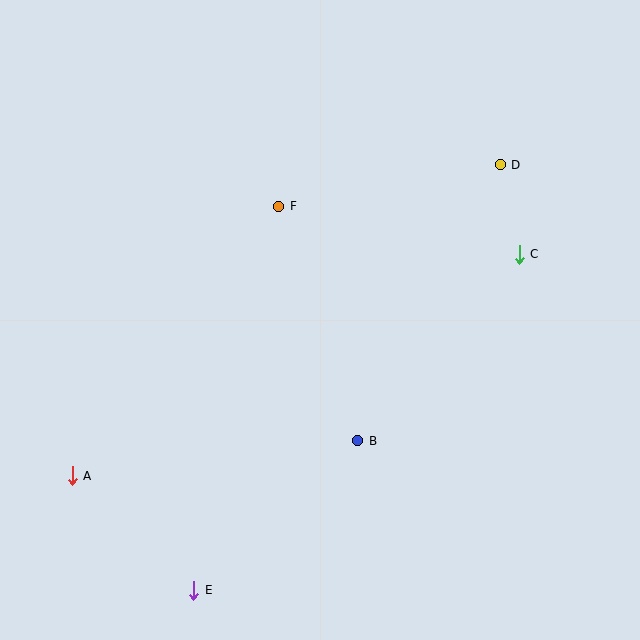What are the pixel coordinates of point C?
Point C is at (519, 254).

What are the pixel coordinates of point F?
Point F is at (279, 206).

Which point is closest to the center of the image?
Point F at (279, 206) is closest to the center.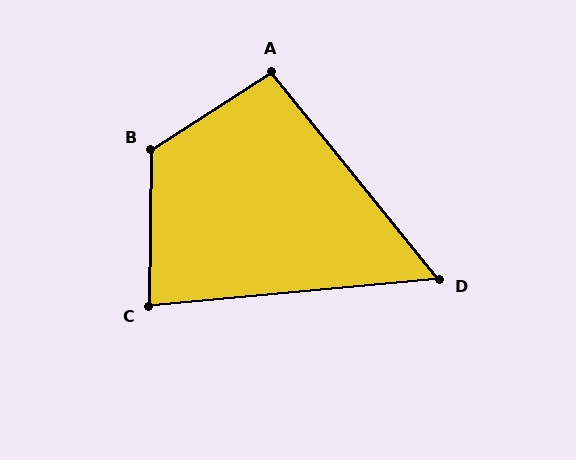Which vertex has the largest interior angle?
B, at approximately 123 degrees.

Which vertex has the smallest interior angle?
D, at approximately 57 degrees.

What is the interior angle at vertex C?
Approximately 84 degrees (acute).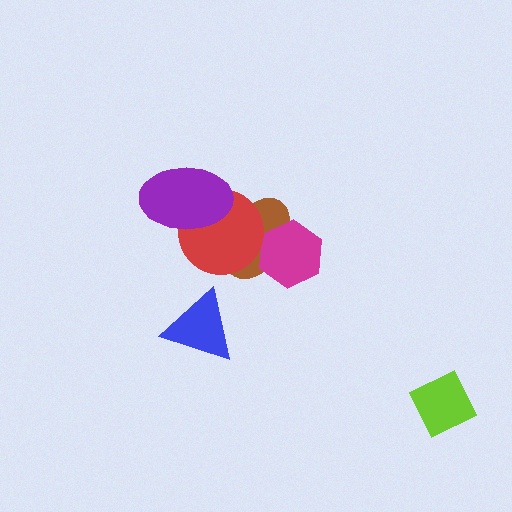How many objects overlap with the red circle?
2 objects overlap with the red circle.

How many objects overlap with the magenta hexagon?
1 object overlaps with the magenta hexagon.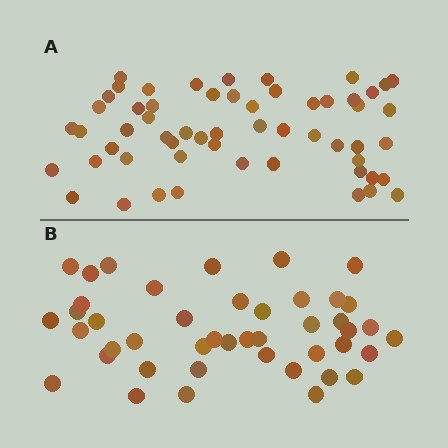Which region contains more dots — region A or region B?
Region A (the top region) has more dots.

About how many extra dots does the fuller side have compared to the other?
Region A has approximately 15 more dots than region B.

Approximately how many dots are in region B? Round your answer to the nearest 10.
About 40 dots. (The exact count is 44, which rounds to 40.)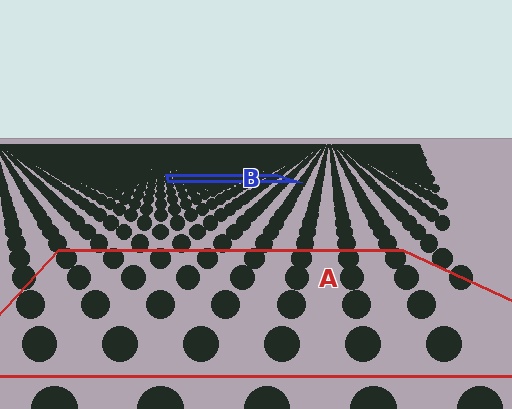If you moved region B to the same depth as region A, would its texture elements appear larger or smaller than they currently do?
They would appear larger. At a closer depth, the same texture elements are projected at a bigger on-screen size.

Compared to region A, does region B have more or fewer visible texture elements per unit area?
Region B has more texture elements per unit area — they are packed more densely because it is farther away.